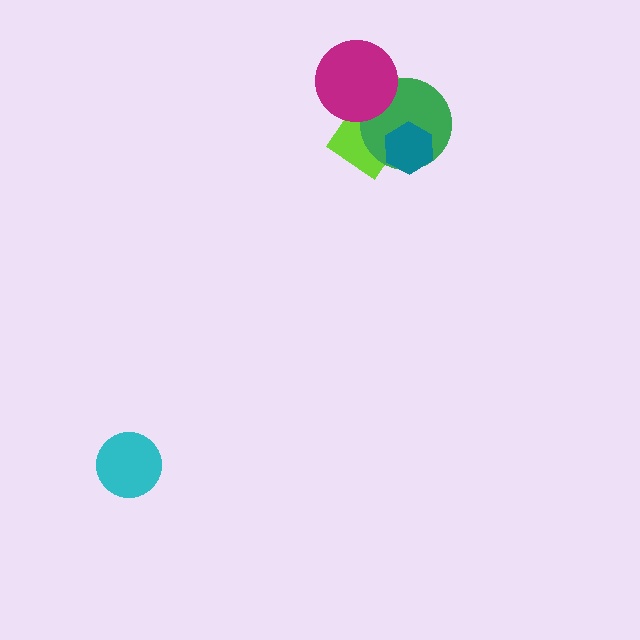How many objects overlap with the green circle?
3 objects overlap with the green circle.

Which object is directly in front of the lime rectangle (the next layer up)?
The green circle is directly in front of the lime rectangle.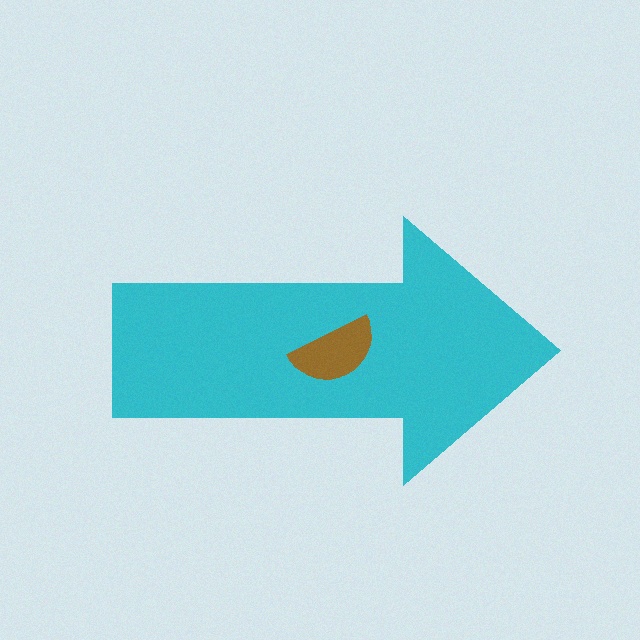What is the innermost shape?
The brown semicircle.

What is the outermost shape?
The cyan arrow.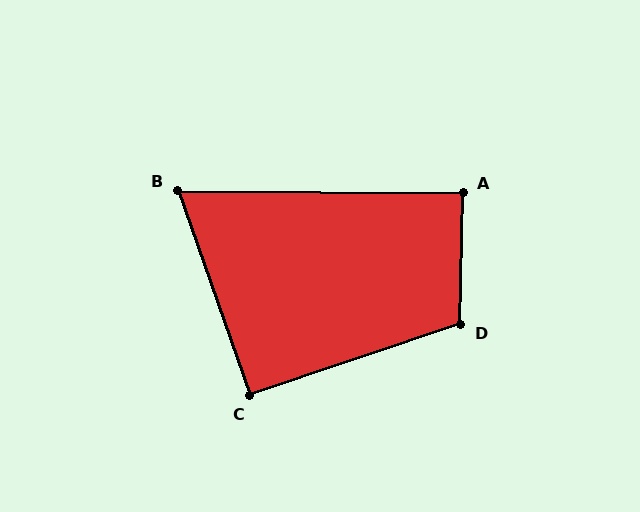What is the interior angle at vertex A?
Approximately 89 degrees (approximately right).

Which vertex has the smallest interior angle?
B, at approximately 70 degrees.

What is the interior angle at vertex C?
Approximately 91 degrees (approximately right).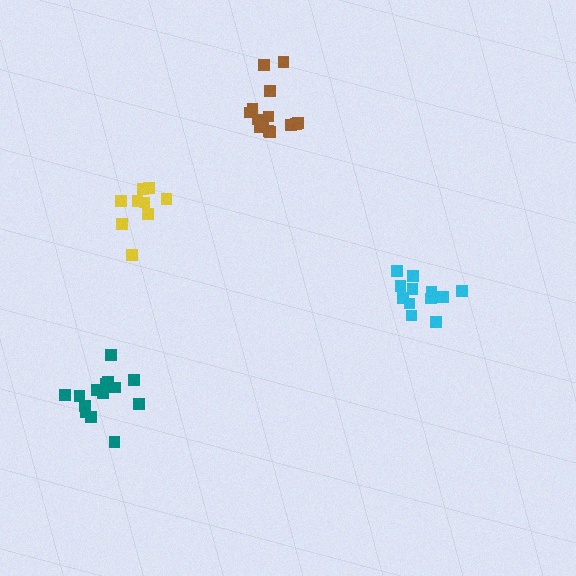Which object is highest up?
The brown cluster is topmost.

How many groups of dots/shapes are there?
There are 4 groups.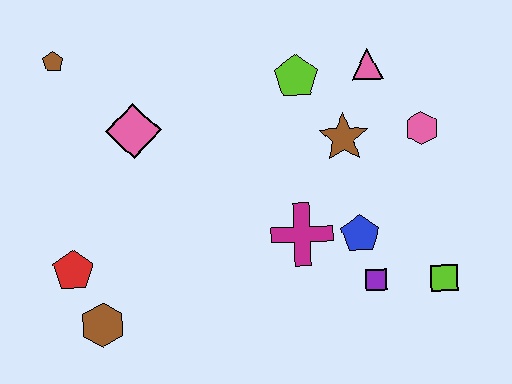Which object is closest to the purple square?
The blue pentagon is closest to the purple square.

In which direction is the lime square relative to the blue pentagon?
The lime square is to the right of the blue pentagon.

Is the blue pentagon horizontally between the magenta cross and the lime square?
Yes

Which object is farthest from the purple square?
The brown pentagon is farthest from the purple square.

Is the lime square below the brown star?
Yes